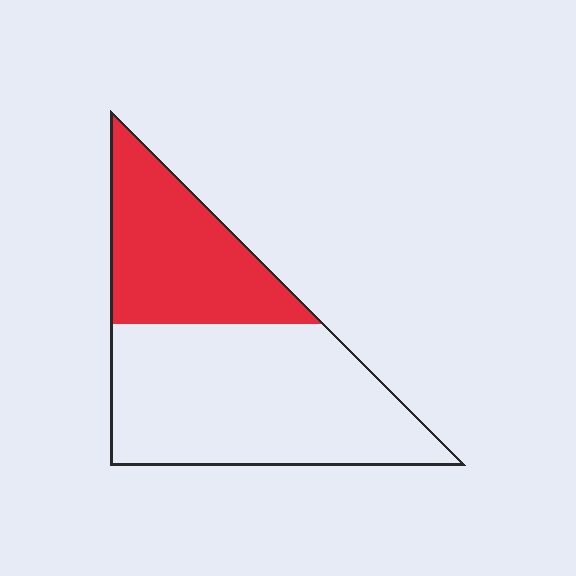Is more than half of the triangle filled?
No.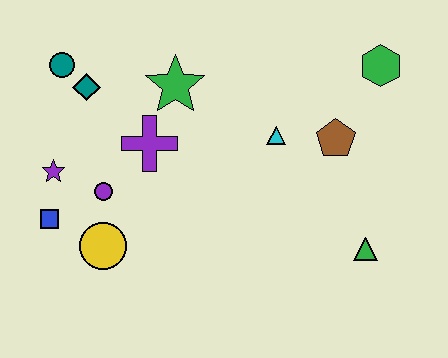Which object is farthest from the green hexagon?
The blue square is farthest from the green hexagon.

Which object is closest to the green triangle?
The brown pentagon is closest to the green triangle.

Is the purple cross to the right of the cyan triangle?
No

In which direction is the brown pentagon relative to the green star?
The brown pentagon is to the right of the green star.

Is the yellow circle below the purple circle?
Yes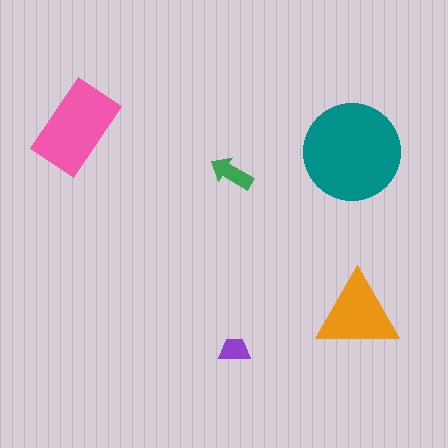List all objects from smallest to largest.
The purple trapezoid, the green arrow, the orange triangle, the pink rectangle, the teal circle.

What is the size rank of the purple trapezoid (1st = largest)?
5th.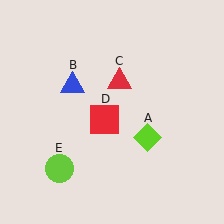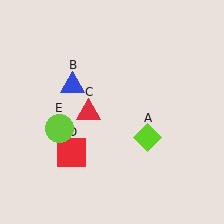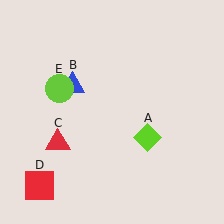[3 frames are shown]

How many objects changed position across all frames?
3 objects changed position: red triangle (object C), red square (object D), lime circle (object E).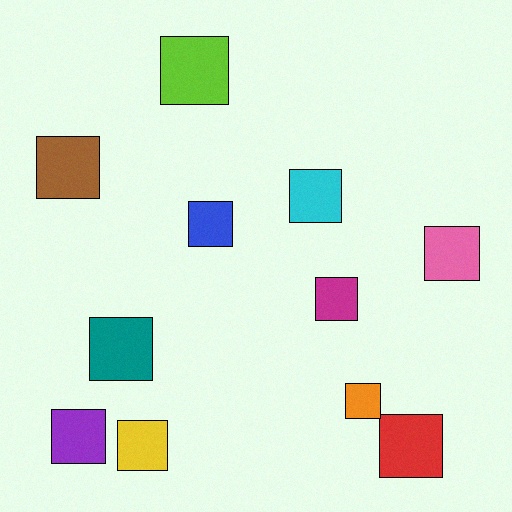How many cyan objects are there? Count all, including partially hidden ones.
There is 1 cyan object.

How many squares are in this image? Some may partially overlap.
There are 11 squares.